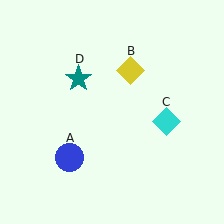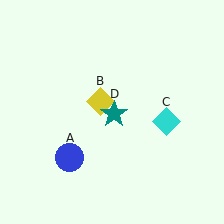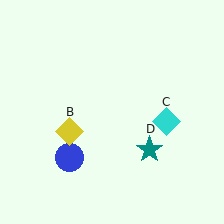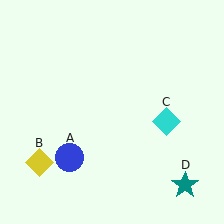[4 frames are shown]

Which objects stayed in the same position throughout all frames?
Blue circle (object A) and cyan diamond (object C) remained stationary.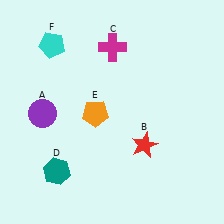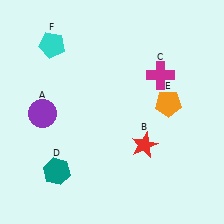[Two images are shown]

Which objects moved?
The objects that moved are: the magenta cross (C), the orange pentagon (E).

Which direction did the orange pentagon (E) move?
The orange pentagon (E) moved right.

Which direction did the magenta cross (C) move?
The magenta cross (C) moved right.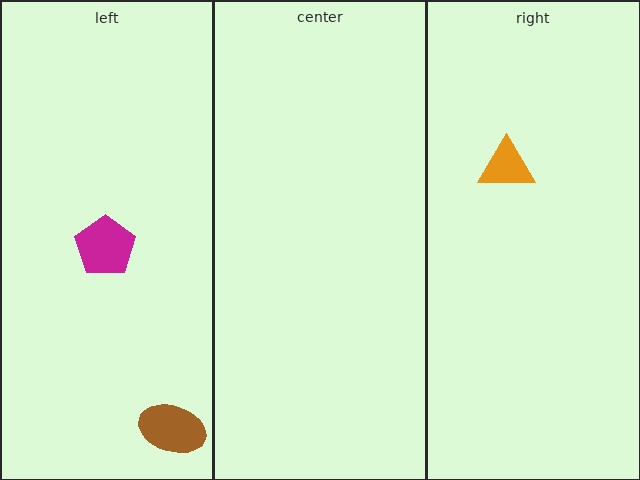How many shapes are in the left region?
2.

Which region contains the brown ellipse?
The left region.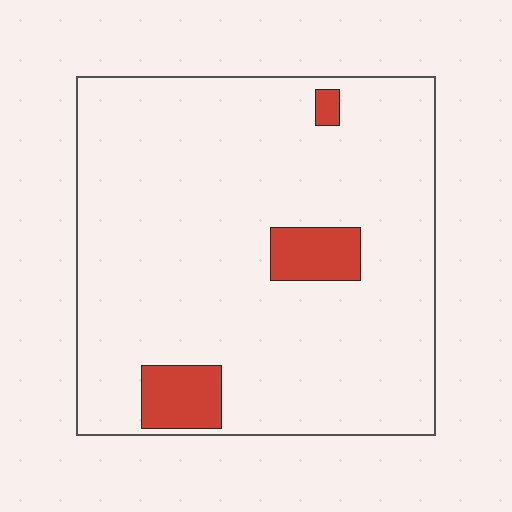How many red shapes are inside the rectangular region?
3.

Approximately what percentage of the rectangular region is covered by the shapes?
Approximately 10%.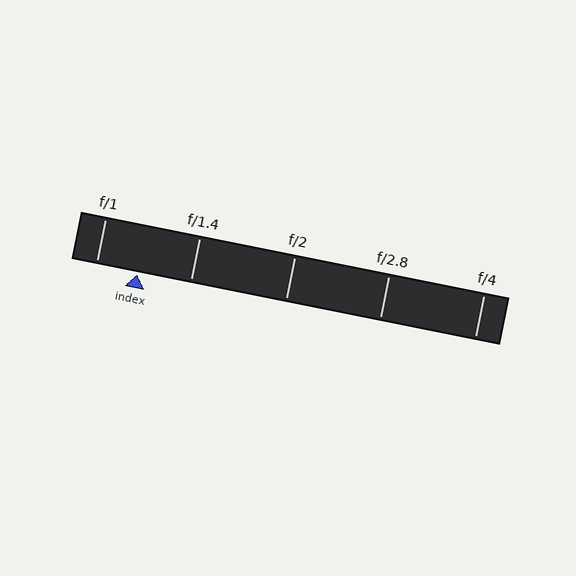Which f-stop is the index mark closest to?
The index mark is closest to f/1.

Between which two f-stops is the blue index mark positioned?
The index mark is between f/1 and f/1.4.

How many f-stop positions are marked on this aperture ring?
There are 5 f-stop positions marked.